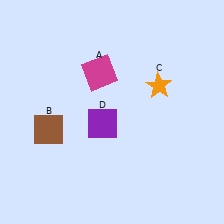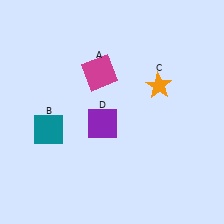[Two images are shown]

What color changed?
The square (B) changed from brown in Image 1 to teal in Image 2.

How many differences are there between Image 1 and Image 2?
There is 1 difference between the two images.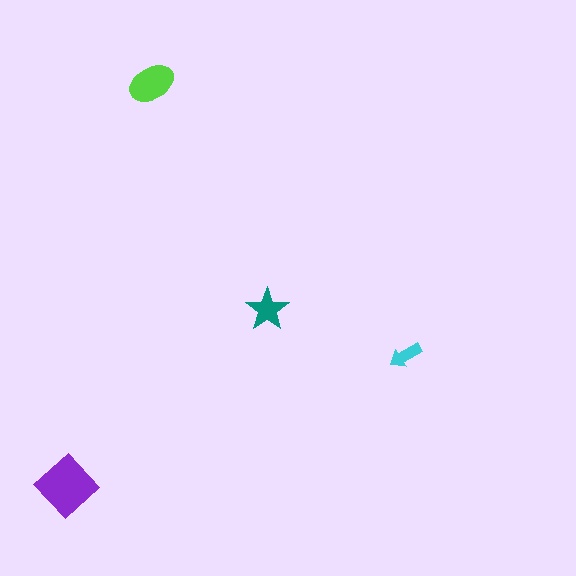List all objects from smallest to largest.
The cyan arrow, the teal star, the lime ellipse, the purple diamond.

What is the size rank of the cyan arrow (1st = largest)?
4th.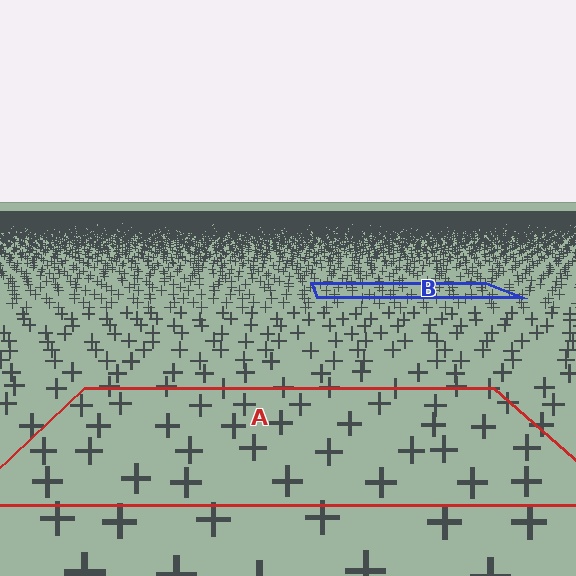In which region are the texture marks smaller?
The texture marks are smaller in region B, because it is farther away.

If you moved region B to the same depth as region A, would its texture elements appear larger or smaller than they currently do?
They would appear larger. At a closer depth, the same texture elements are projected at a bigger on-screen size.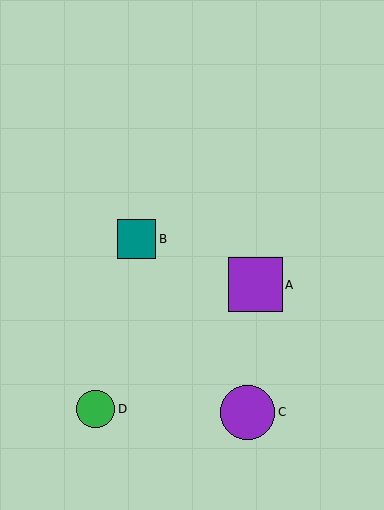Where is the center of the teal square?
The center of the teal square is at (137, 239).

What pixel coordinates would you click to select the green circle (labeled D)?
Click at (96, 409) to select the green circle D.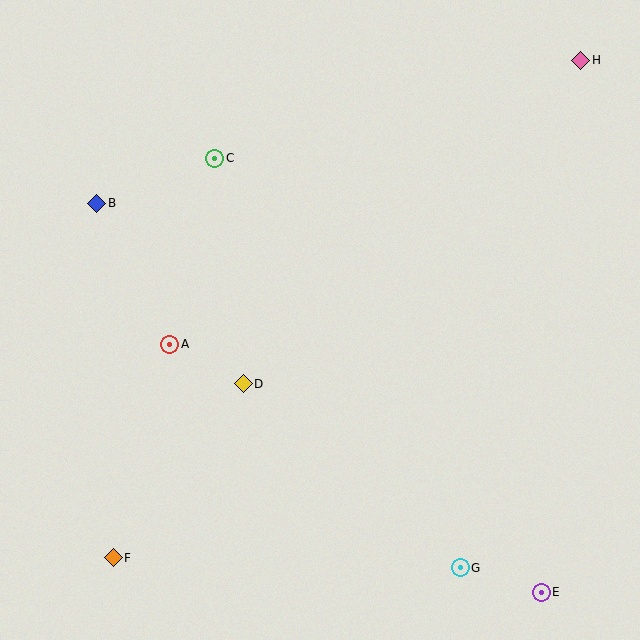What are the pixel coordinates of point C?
Point C is at (215, 158).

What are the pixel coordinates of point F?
Point F is at (113, 558).